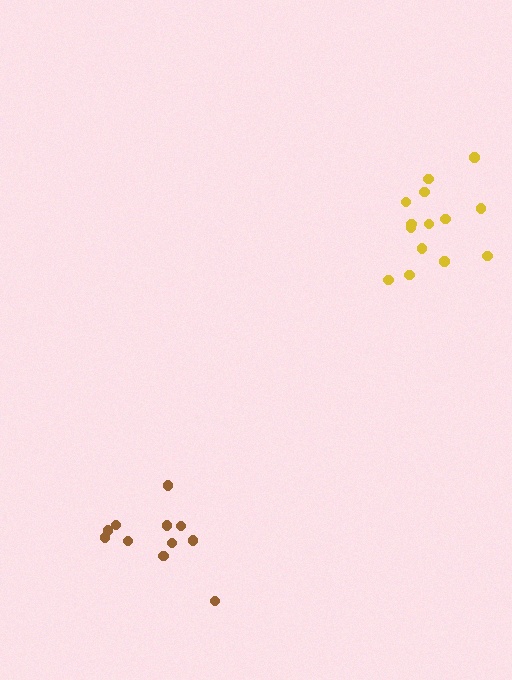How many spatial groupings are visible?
There are 2 spatial groupings.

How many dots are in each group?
Group 1: 11 dots, Group 2: 14 dots (25 total).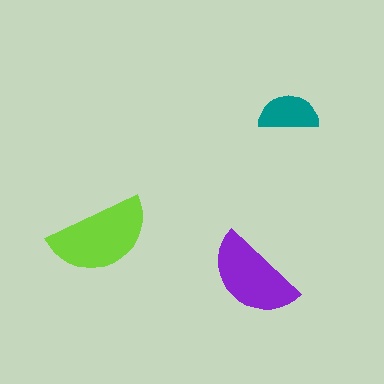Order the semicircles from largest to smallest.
the lime one, the purple one, the teal one.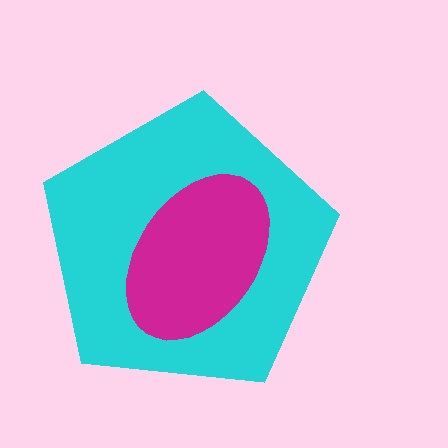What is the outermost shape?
The cyan pentagon.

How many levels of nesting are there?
2.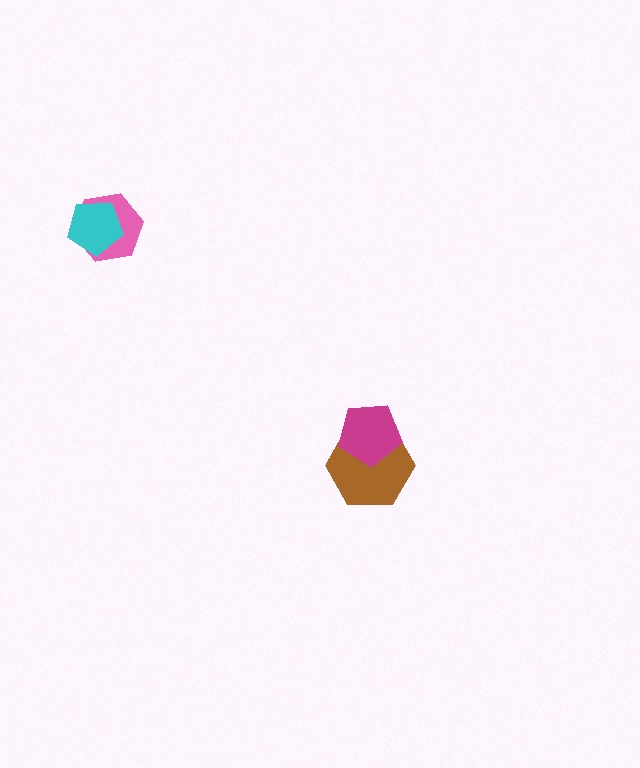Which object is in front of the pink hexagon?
The cyan pentagon is in front of the pink hexagon.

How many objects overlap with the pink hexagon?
1 object overlaps with the pink hexagon.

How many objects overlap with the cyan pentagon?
1 object overlaps with the cyan pentagon.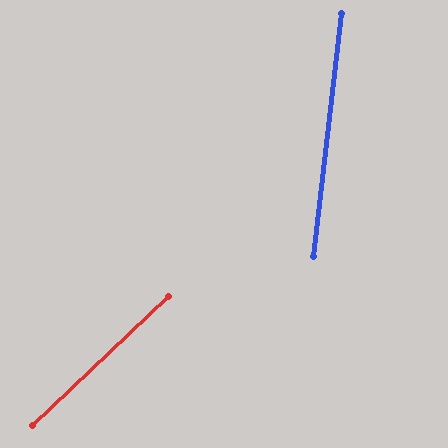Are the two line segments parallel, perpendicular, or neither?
Neither parallel nor perpendicular — they differ by about 40°.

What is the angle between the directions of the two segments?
Approximately 40 degrees.